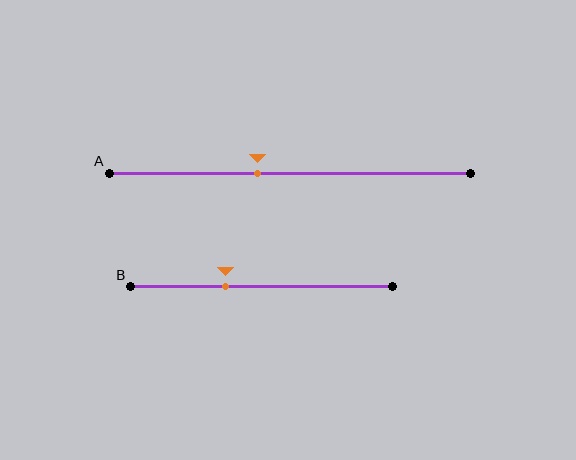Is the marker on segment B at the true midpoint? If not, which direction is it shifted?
No, the marker on segment B is shifted to the left by about 14% of the segment length.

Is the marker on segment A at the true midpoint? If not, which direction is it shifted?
No, the marker on segment A is shifted to the left by about 9% of the segment length.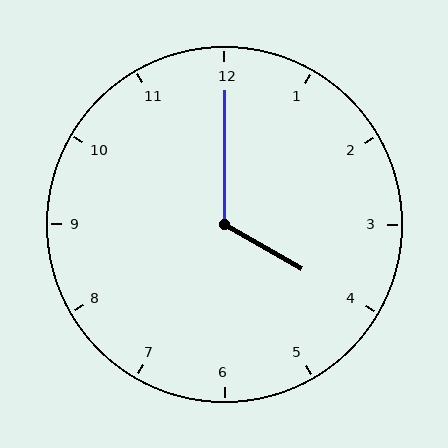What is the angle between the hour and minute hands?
Approximately 120 degrees.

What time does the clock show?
4:00.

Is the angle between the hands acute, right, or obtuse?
It is obtuse.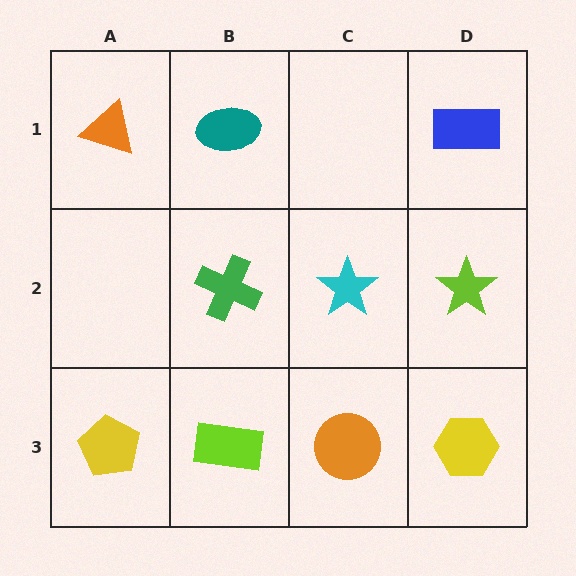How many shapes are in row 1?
3 shapes.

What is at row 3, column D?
A yellow hexagon.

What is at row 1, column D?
A blue rectangle.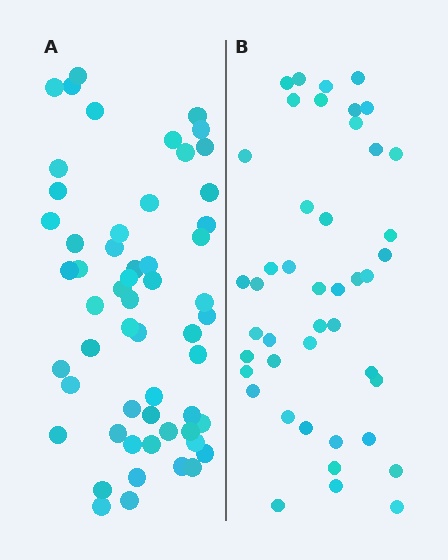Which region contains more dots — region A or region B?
Region A (the left region) has more dots.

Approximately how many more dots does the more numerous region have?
Region A has roughly 12 or so more dots than region B.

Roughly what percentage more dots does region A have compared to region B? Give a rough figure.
About 25% more.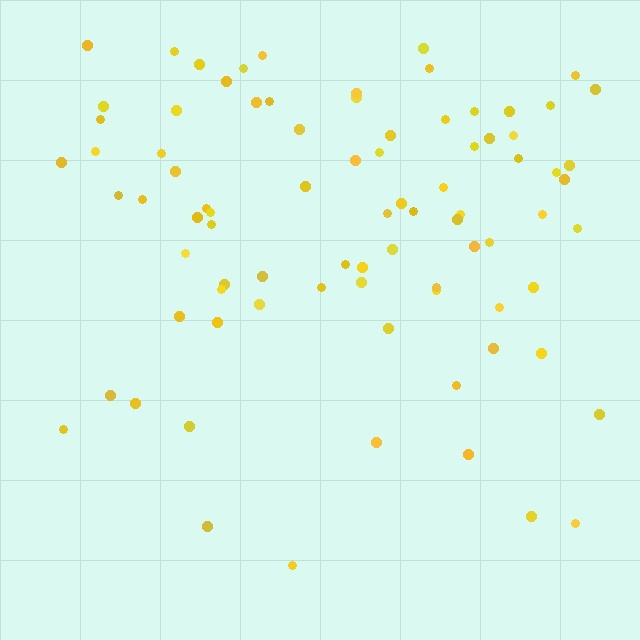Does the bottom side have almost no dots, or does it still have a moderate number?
Still a moderate number, just noticeably fewer than the top.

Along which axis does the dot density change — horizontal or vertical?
Vertical.